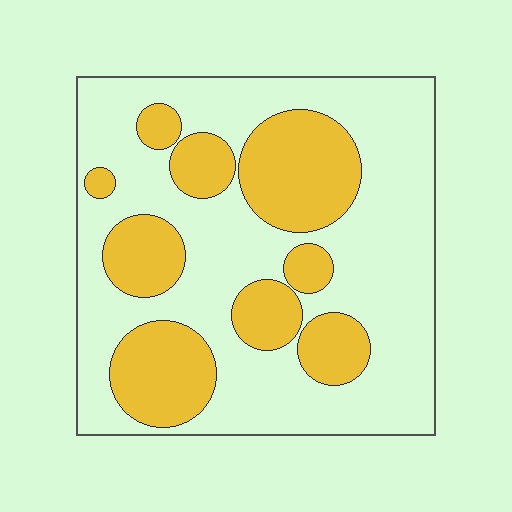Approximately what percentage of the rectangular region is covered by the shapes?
Approximately 35%.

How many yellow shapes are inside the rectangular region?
9.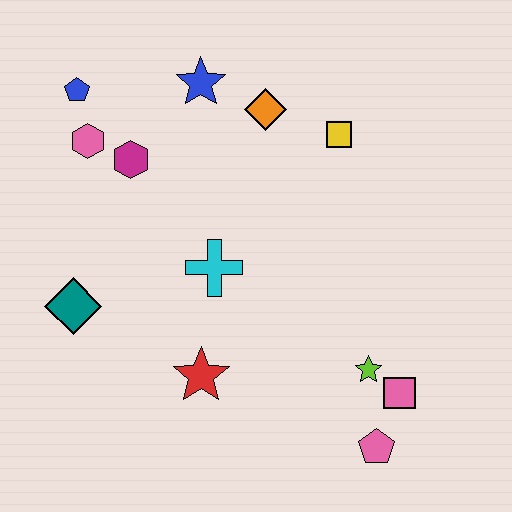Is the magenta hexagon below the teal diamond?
No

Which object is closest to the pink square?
The lime star is closest to the pink square.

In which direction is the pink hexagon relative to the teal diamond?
The pink hexagon is above the teal diamond.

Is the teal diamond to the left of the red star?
Yes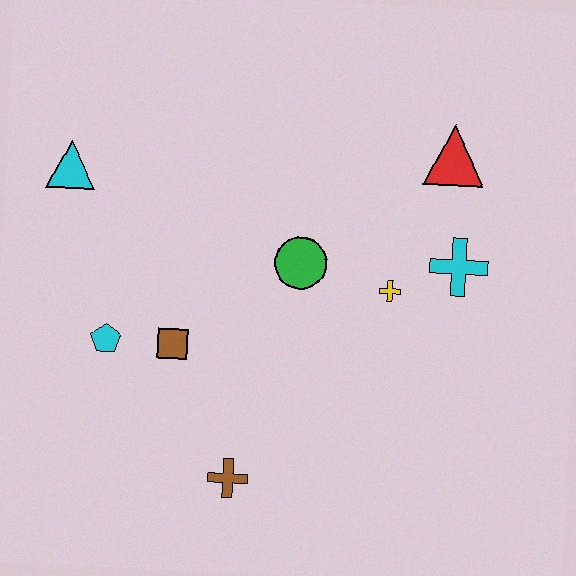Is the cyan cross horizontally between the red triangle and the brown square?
No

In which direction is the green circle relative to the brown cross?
The green circle is above the brown cross.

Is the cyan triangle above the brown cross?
Yes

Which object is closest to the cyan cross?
The yellow cross is closest to the cyan cross.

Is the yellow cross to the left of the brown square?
No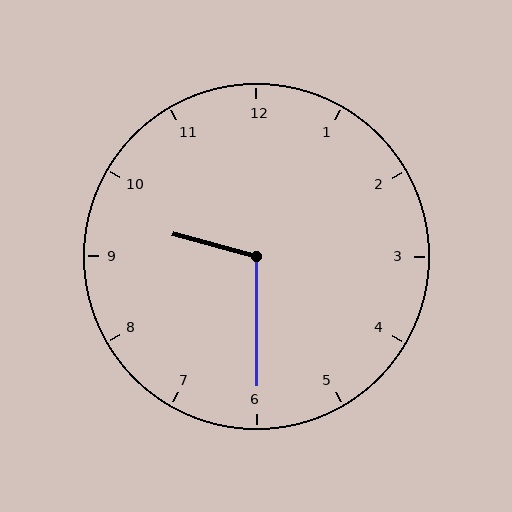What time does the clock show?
9:30.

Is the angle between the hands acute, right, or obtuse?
It is obtuse.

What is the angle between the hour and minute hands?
Approximately 105 degrees.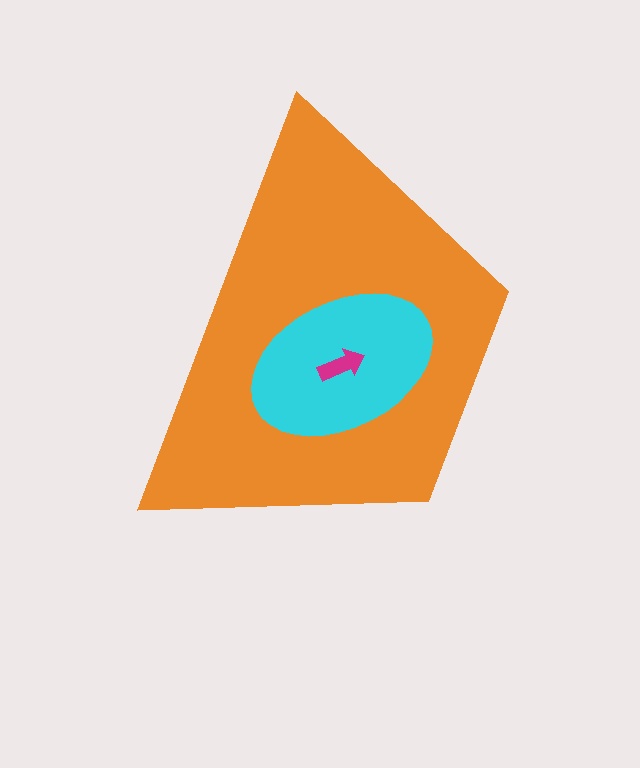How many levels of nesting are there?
3.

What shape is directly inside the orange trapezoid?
The cyan ellipse.